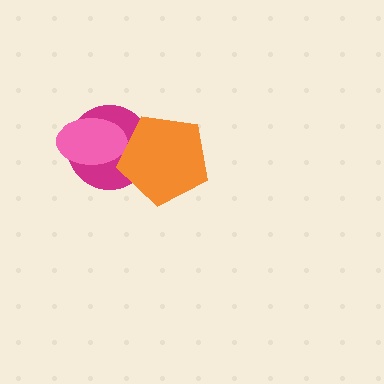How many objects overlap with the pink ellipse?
2 objects overlap with the pink ellipse.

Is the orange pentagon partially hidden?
No, no other shape covers it.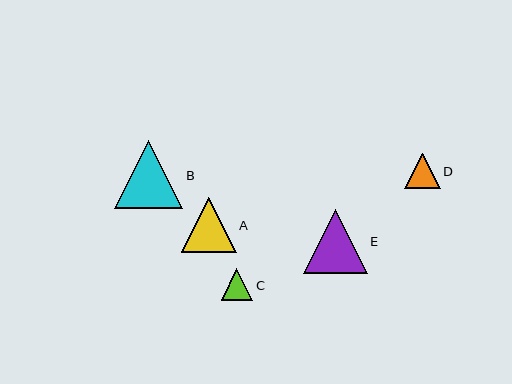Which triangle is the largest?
Triangle B is the largest with a size of approximately 68 pixels.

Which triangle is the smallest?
Triangle C is the smallest with a size of approximately 32 pixels.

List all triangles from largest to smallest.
From largest to smallest: B, E, A, D, C.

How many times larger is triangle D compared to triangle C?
Triangle D is approximately 1.1 times the size of triangle C.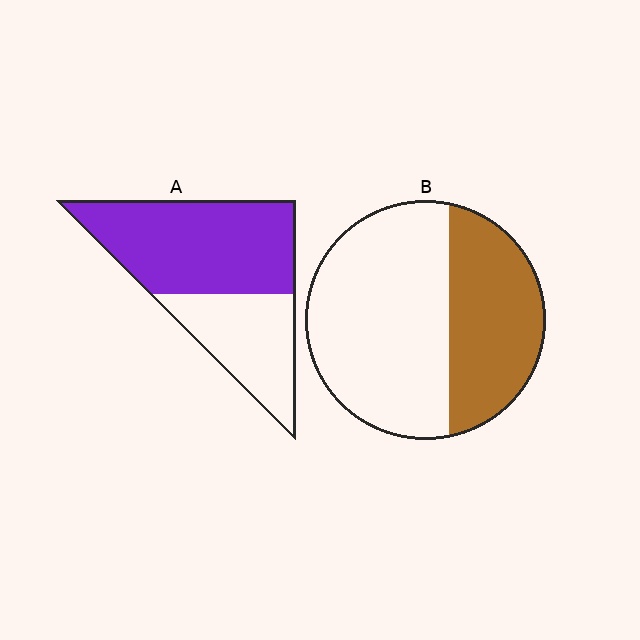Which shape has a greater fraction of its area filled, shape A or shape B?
Shape A.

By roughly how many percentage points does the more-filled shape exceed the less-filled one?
By roughly 25 percentage points (A over B).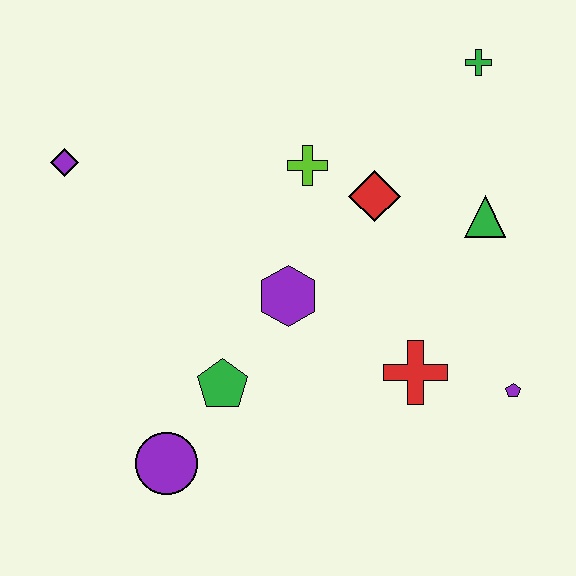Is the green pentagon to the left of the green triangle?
Yes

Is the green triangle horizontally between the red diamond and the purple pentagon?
Yes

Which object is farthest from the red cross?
The purple diamond is farthest from the red cross.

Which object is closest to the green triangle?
The red diamond is closest to the green triangle.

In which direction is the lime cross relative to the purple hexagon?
The lime cross is above the purple hexagon.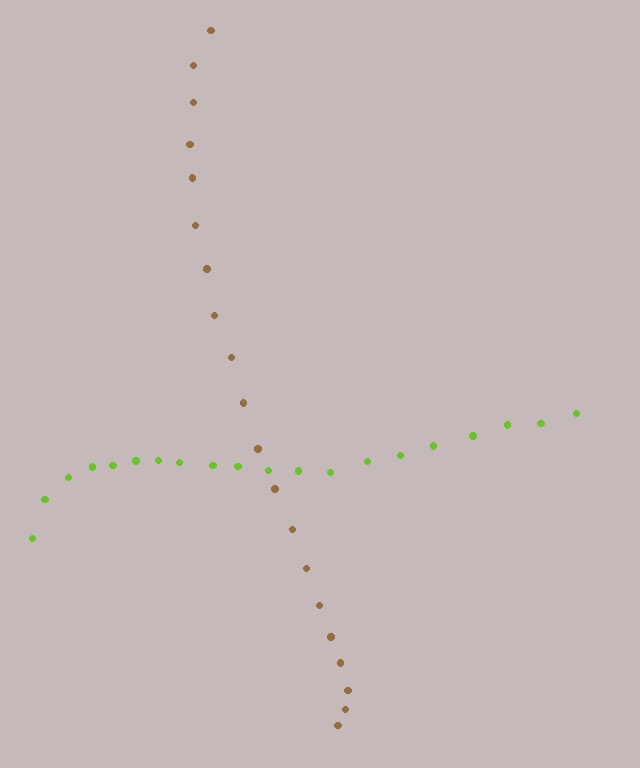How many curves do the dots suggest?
There are 2 distinct paths.